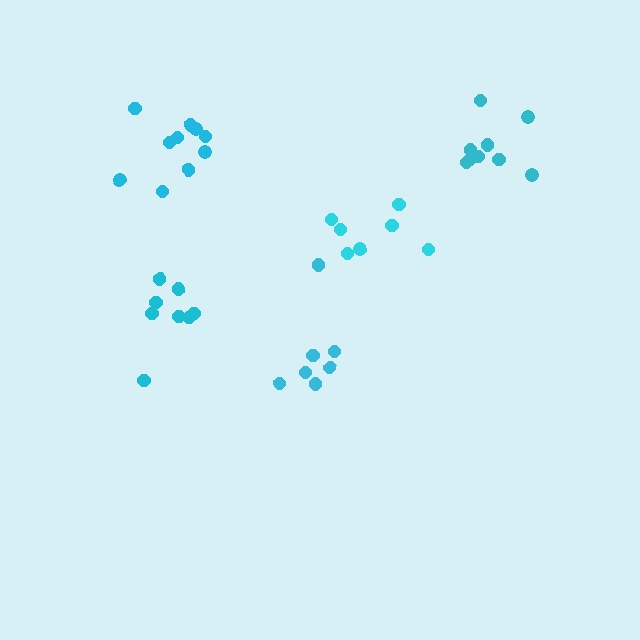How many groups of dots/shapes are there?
There are 5 groups.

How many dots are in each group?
Group 1: 7 dots, Group 2: 10 dots, Group 3: 7 dots, Group 4: 8 dots, Group 5: 9 dots (41 total).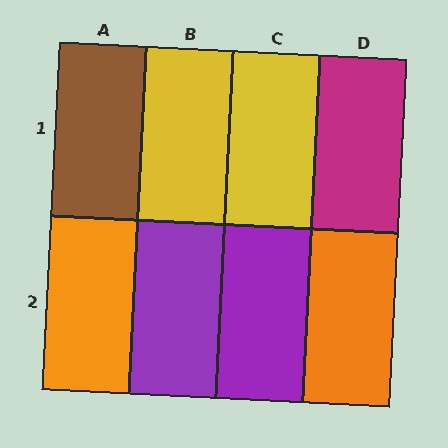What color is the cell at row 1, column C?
Yellow.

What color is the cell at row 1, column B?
Yellow.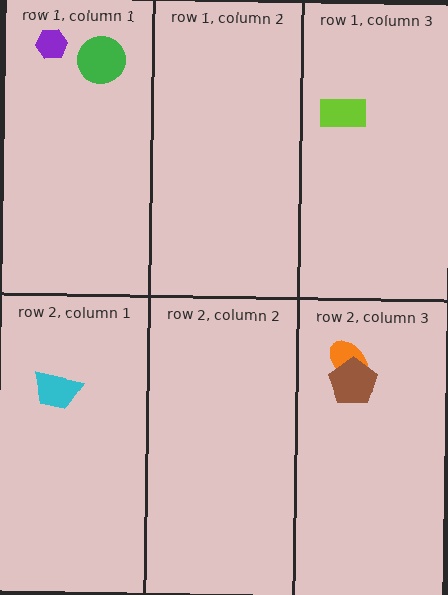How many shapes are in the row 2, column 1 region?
1.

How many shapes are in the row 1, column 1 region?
2.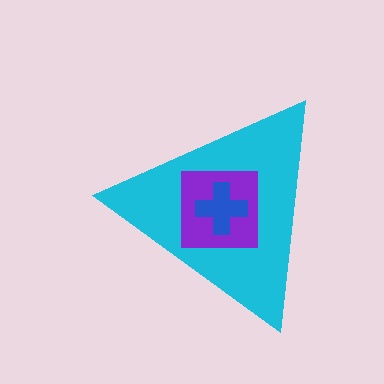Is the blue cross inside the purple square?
Yes.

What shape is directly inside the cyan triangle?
The purple square.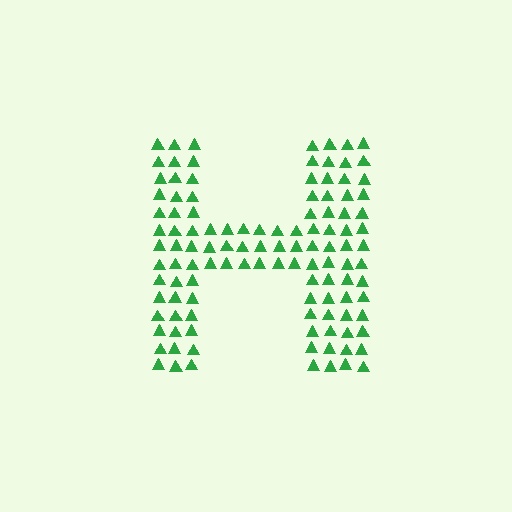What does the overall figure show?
The overall figure shows the letter H.